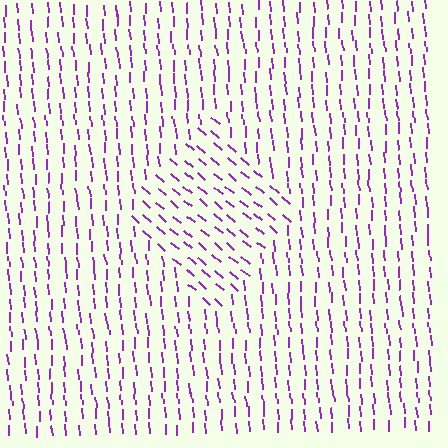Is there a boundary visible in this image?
Yes, there is a texture boundary formed by a change in line orientation.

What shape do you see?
I see a diamond.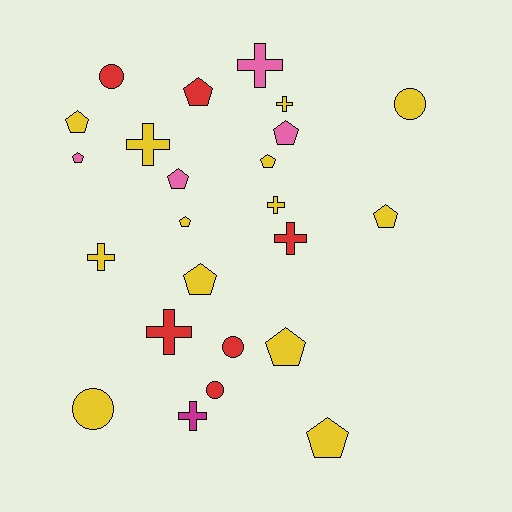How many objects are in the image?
There are 24 objects.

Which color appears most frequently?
Yellow, with 13 objects.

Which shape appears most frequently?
Pentagon, with 11 objects.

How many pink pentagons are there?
There are 3 pink pentagons.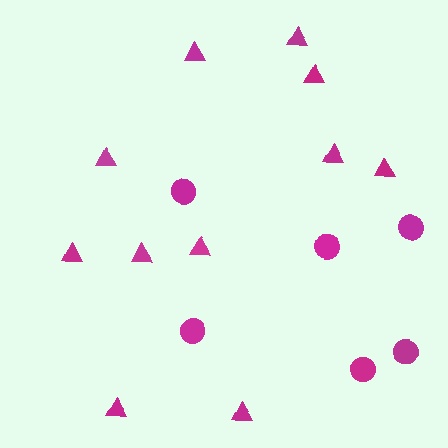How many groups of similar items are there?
There are 2 groups: one group of circles (6) and one group of triangles (11).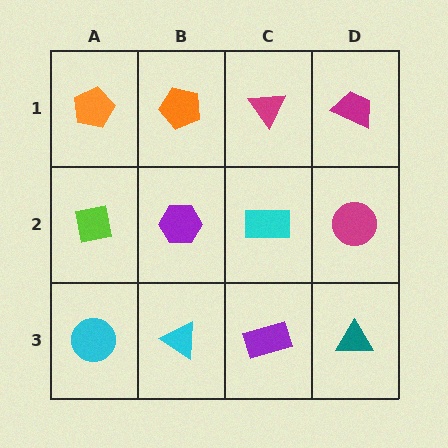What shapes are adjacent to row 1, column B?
A purple hexagon (row 2, column B), an orange pentagon (row 1, column A), a magenta triangle (row 1, column C).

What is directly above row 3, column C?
A cyan rectangle.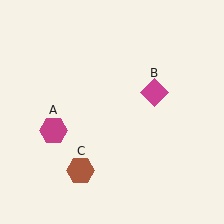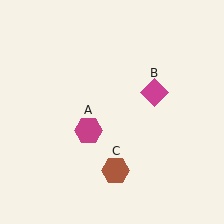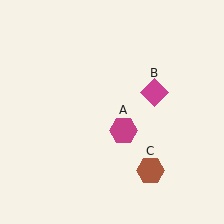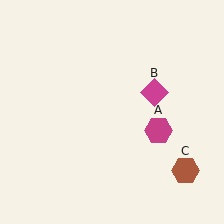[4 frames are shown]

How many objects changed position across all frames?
2 objects changed position: magenta hexagon (object A), brown hexagon (object C).